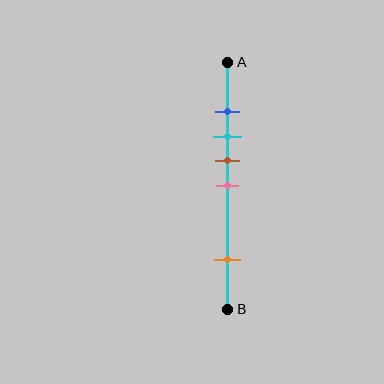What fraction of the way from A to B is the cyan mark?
The cyan mark is approximately 30% (0.3) of the way from A to B.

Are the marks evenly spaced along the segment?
No, the marks are not evenly spaced.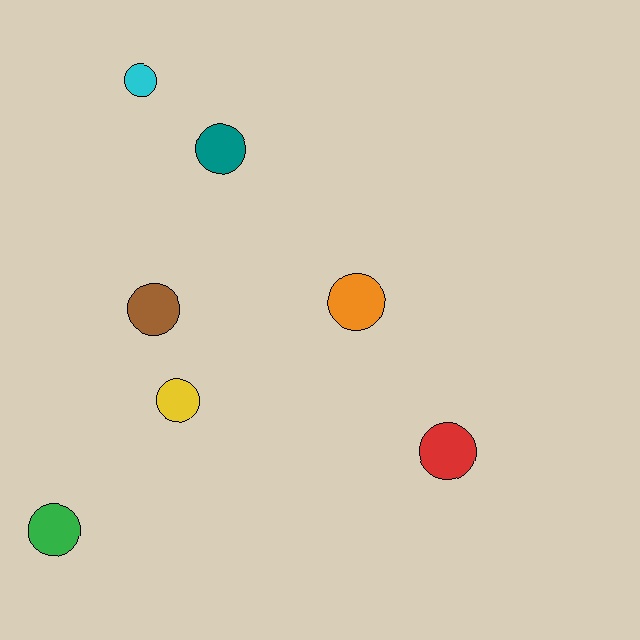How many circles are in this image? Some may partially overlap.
There are 7 circles.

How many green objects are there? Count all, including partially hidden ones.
There is 1 green object.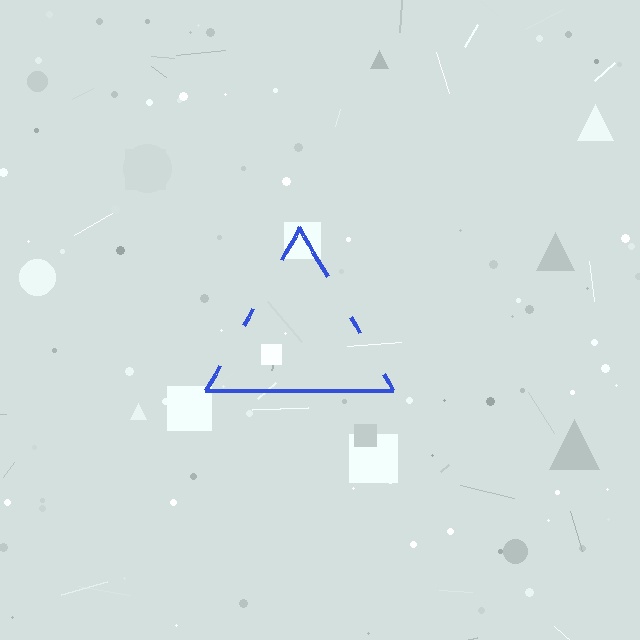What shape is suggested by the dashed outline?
The dashed outline suggests a triangle.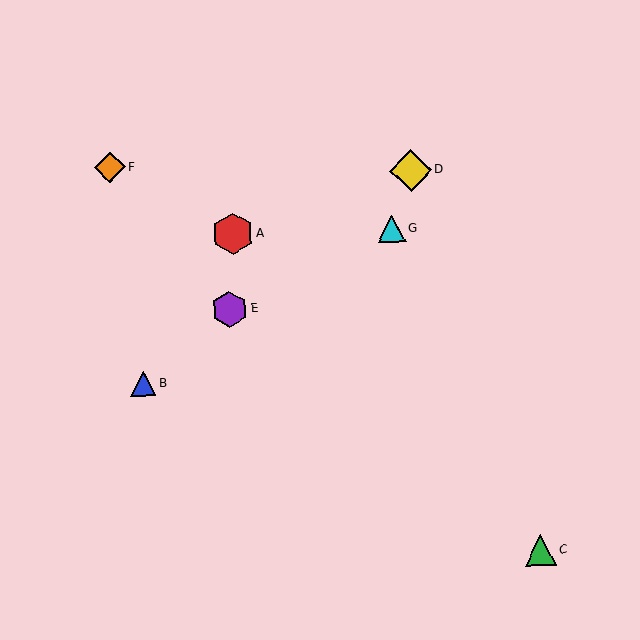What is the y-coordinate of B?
Object B is at y≈384.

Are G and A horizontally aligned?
Yes, both are at y≈229.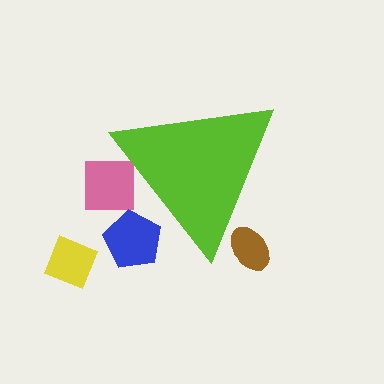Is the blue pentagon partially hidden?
Yes, the blue pentagon is partially hidden behind the lime triangle.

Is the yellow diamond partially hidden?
No, the yellow diamond is fully visible.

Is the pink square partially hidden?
Yes, the pink square is partially hidden behind the lime triangle.